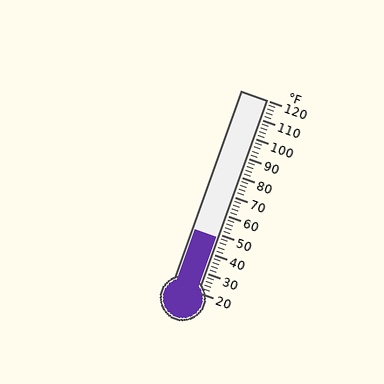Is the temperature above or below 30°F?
The temperature is above 30°F.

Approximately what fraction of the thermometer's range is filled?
The thermometer is filled to approximately 30% of its range.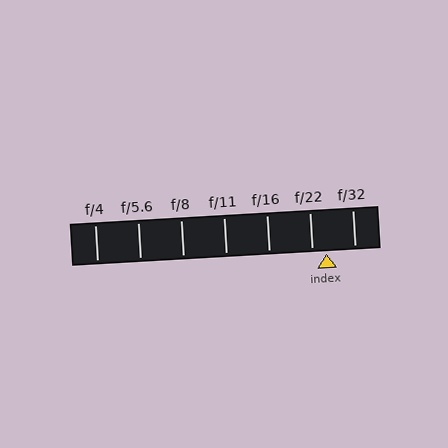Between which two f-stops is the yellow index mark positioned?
The index mark is between f/22 and f/32.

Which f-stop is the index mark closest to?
The index mark is closest to f/22.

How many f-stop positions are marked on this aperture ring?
There are 7 f-stop positions marked.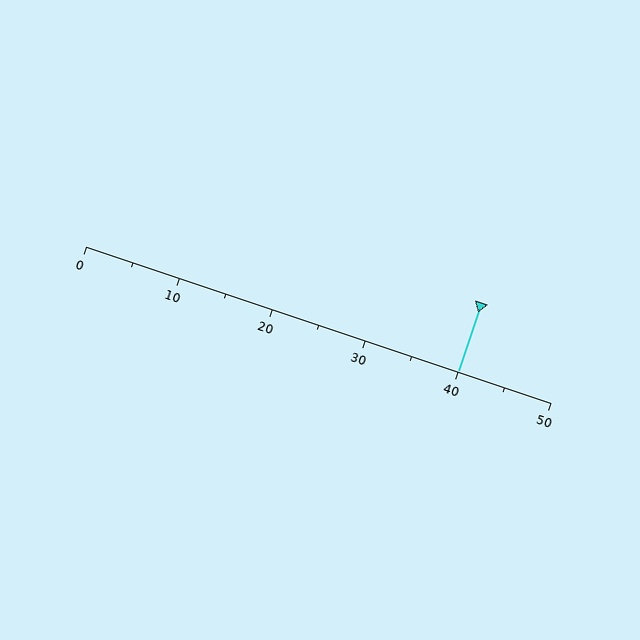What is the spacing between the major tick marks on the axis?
The major ticks are spaced 10 apart.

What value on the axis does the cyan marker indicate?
The marker indicates approximately 40.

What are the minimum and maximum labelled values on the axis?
The axis runs from 0 to 50.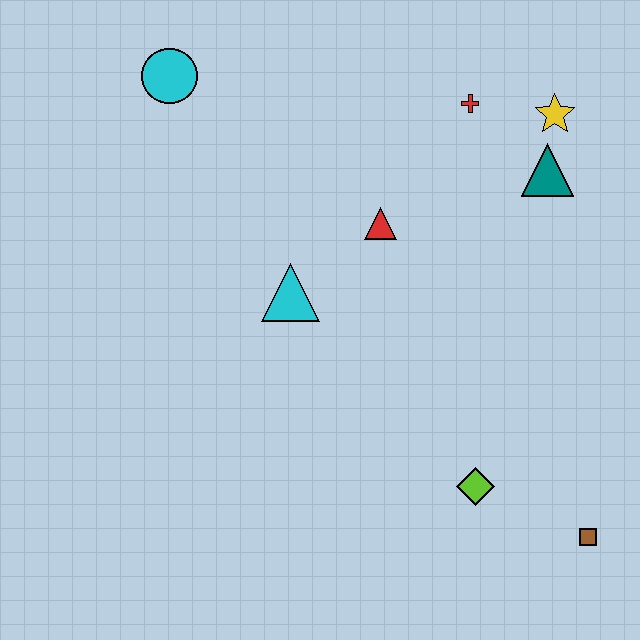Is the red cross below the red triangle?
No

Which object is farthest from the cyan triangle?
The brown square is farthest from the cyan triangle.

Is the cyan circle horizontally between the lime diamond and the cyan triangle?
No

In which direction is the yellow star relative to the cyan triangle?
The yellow star is to the right of the cyan triangle.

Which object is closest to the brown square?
The lime diamond is closest to the brown square.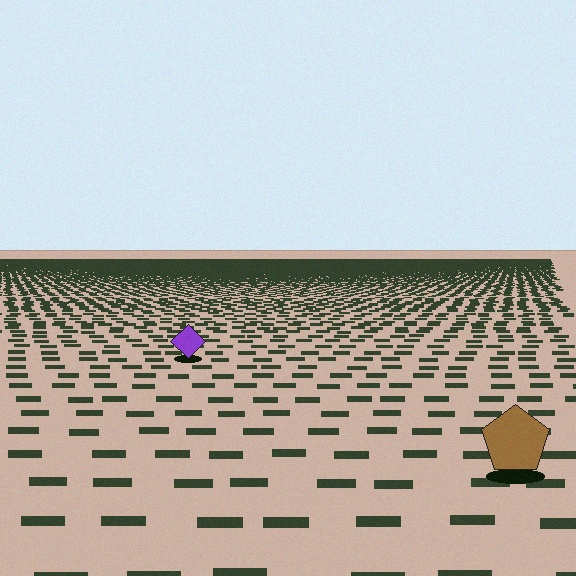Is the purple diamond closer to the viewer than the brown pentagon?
No. The brown pentagon is closer — you can tell from the texture gradient: the ground texture is coarser near it.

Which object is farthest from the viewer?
The purple diamond is farthest from the viewer. It appears smaller and the ground texture around it is denser.